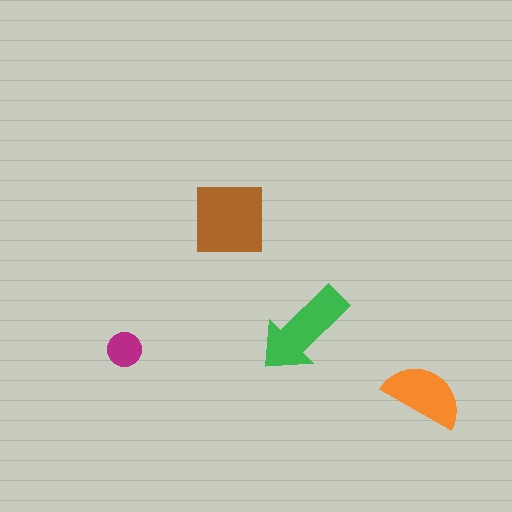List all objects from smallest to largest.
The magenta circle, the orange semicircle, the green arrow, the brown square.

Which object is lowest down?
The orange semicircle is bottommost.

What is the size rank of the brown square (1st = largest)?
1st.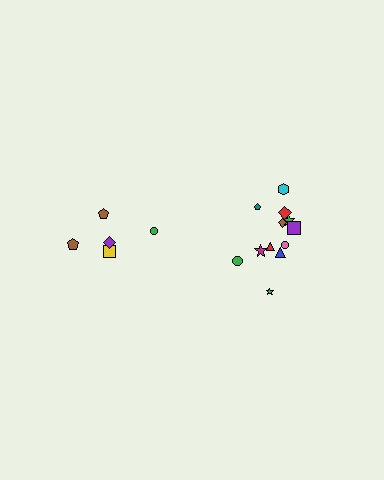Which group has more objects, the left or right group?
The right group.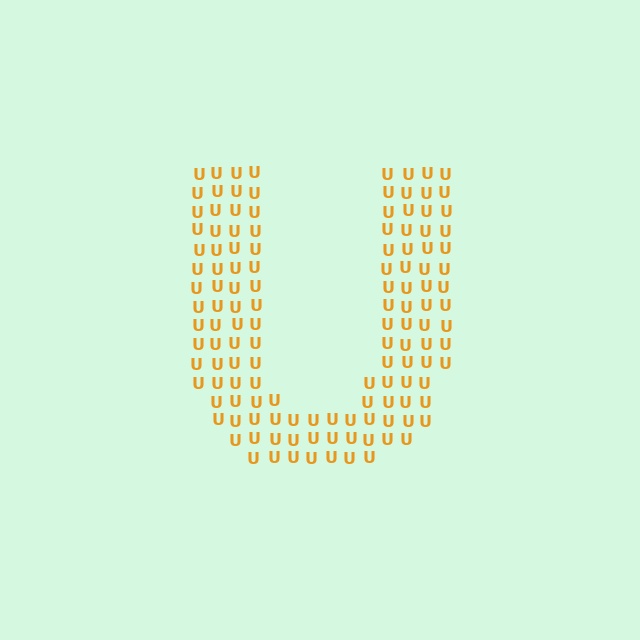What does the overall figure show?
The overall figure shows the letter U.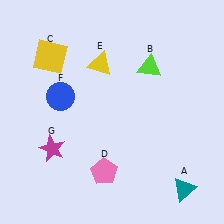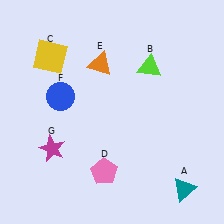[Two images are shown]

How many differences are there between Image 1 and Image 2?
There is 1 difference between the two images.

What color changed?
The triangle (E) changed from yellow in Image 1 to orange in Image 2.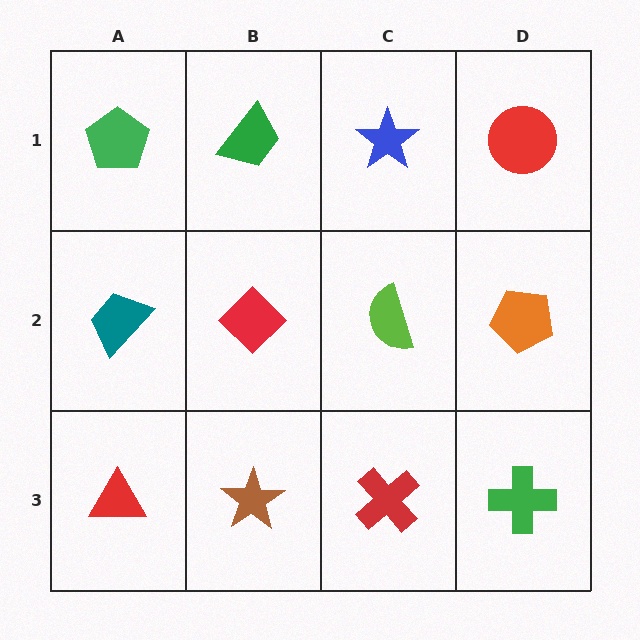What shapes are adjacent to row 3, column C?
A lime semicircle (row 2, column C), a brown star (row 3, column B), a green cross (row 3, column D).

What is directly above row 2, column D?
A red circle.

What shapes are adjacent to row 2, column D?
A red circle (row 1, column D), a green cross (row 3, column D), a lime semicircle (row 2, column C).